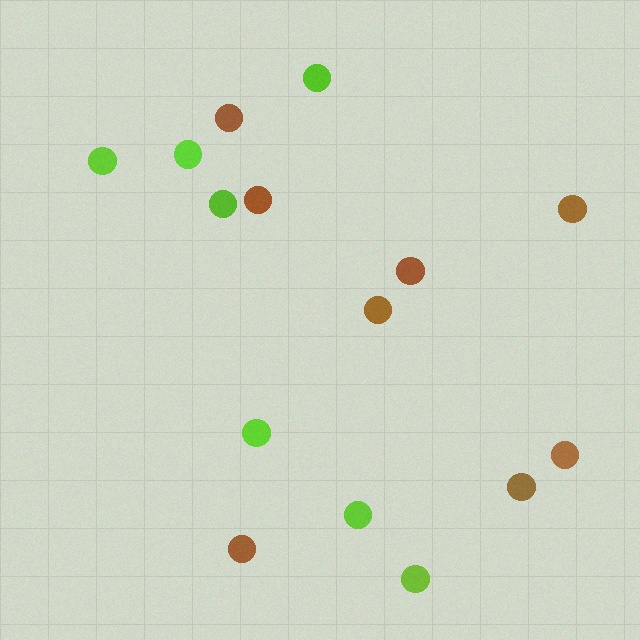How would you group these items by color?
There are 2 groups: one group of brown circles (8) and one group of lime circles (7).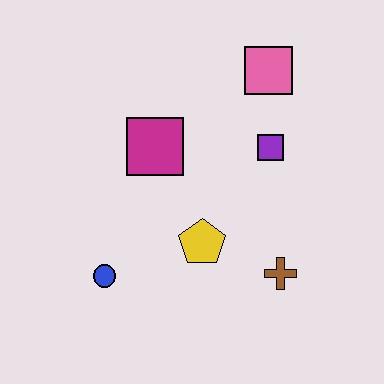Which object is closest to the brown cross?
The yellow pentagon is closest to the brown cross.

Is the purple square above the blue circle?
Yes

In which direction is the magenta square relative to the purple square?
The magenta square is to the left of the purple square.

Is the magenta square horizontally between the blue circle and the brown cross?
Yes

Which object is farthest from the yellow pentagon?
The pink square is farthest from the yellow pentagon.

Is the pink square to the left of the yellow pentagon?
No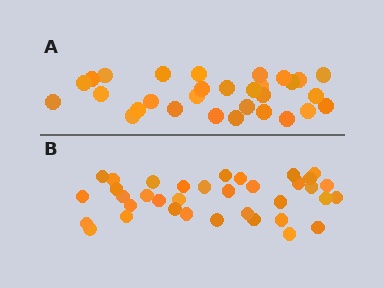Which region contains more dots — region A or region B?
Region B (the bottom region) has more dots.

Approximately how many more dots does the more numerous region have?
Region B has about 6 more dots than region A.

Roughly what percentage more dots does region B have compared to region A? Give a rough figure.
About 20% more.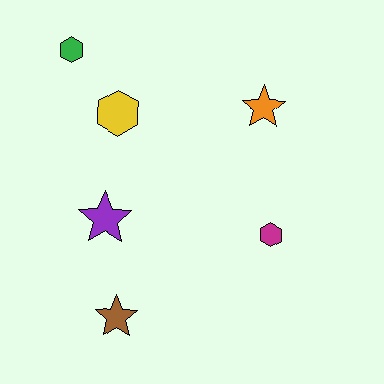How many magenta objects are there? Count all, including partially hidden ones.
There is 1 magenta object.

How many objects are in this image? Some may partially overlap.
There are 6 objects.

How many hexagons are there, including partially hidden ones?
There are 3 hexagons.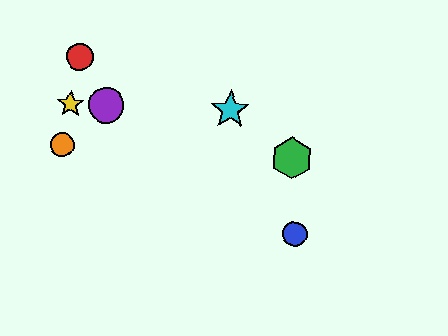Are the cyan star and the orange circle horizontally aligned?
No, the cyan star is at y≈110 and the orange circle is at y≈145.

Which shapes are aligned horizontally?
The yellow star, the purple circle, the cyan star are aligned horizontally.